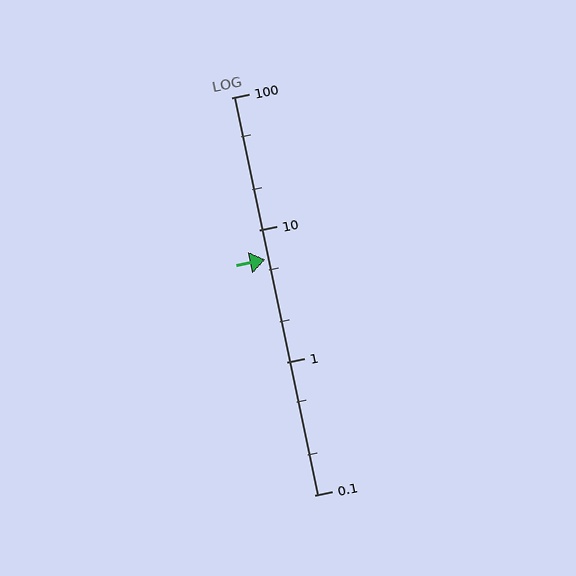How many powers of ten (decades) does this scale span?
The scale spans 3 decades, from 0.1 to 100.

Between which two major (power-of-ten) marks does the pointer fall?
The pointer is between 1 and 10.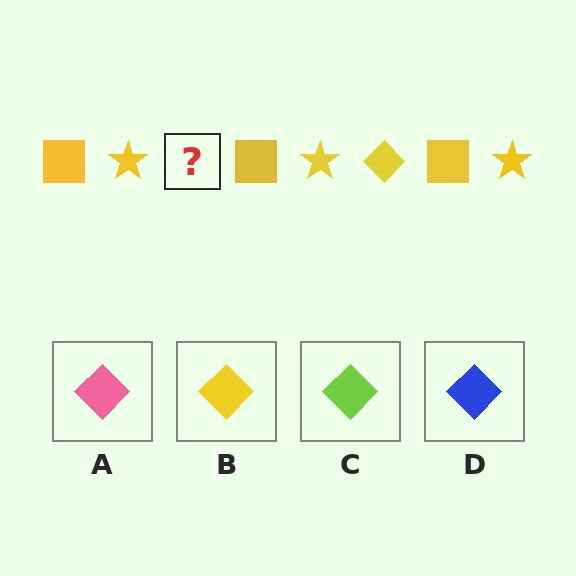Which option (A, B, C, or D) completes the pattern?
B.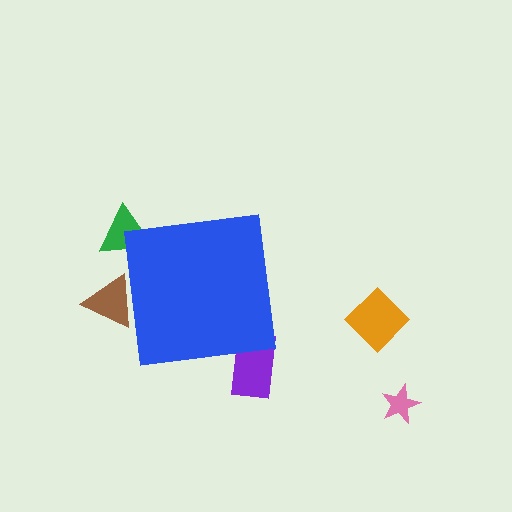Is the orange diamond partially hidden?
No, the orange diamond is fully visible.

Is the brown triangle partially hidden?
Yes, the brown triangle is partially hidden behind the blue square.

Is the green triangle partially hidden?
Yes, the green triangle is partially hidden behind the blue square.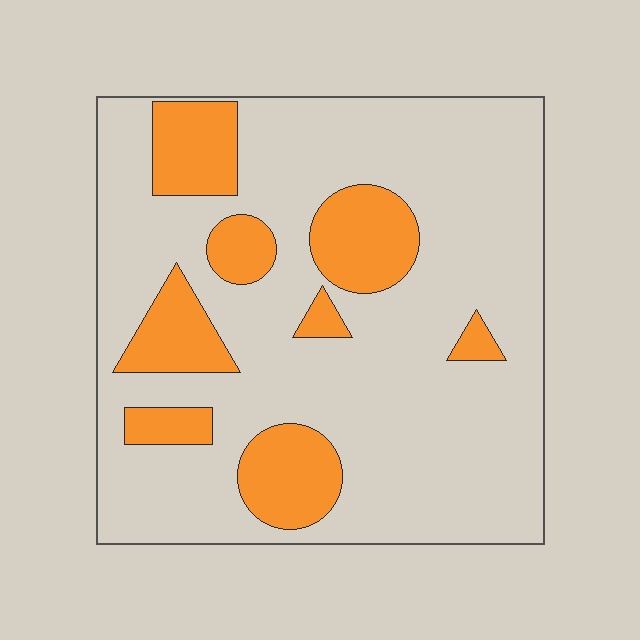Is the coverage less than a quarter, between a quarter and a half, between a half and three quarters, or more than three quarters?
Less than a quarter.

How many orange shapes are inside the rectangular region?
8.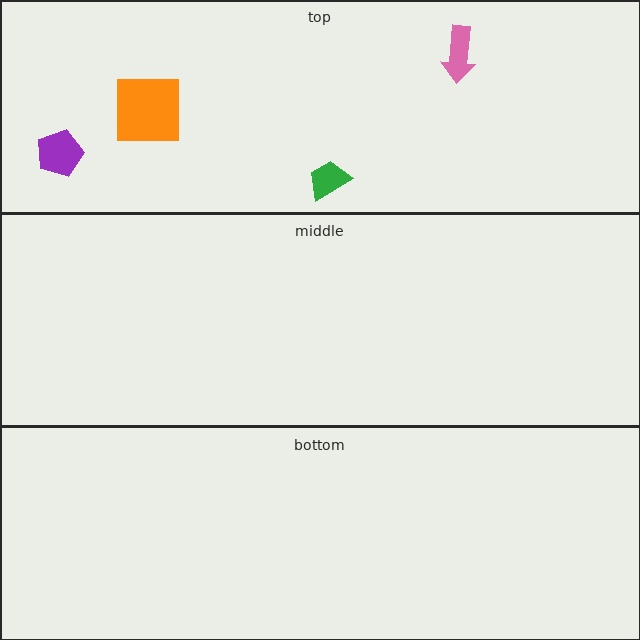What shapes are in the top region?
The orange square, the purple pentagon, the green trapezoid, the pink arrow.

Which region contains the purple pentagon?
The top region.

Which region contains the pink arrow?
The top region.